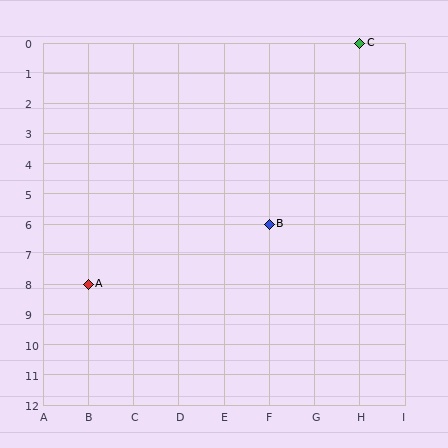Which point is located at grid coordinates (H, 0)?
Point C is at (H, 0).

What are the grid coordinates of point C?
Point C is at grid coordinates (H, 0).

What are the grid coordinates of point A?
Point A is at grid coordinates (B, 8).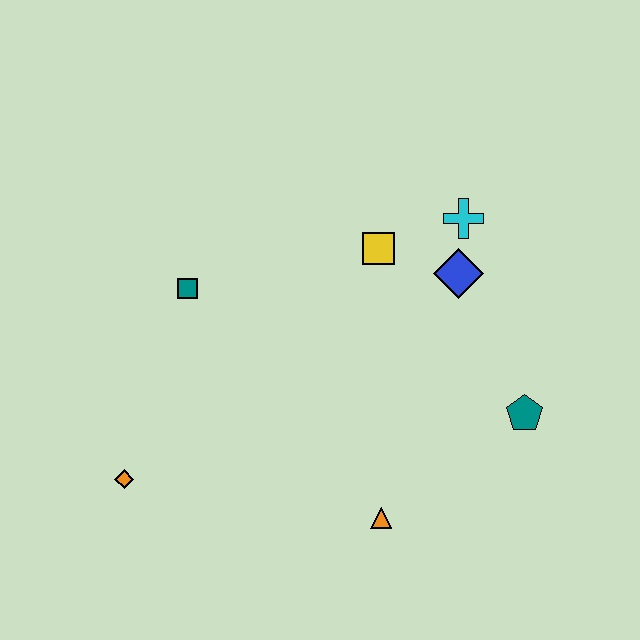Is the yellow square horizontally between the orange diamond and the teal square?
No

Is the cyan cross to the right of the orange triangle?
Yes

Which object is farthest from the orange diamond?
The cyan cross is farthest from the orange diamond.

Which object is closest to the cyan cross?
The blue diamond is closest to the cyan cross.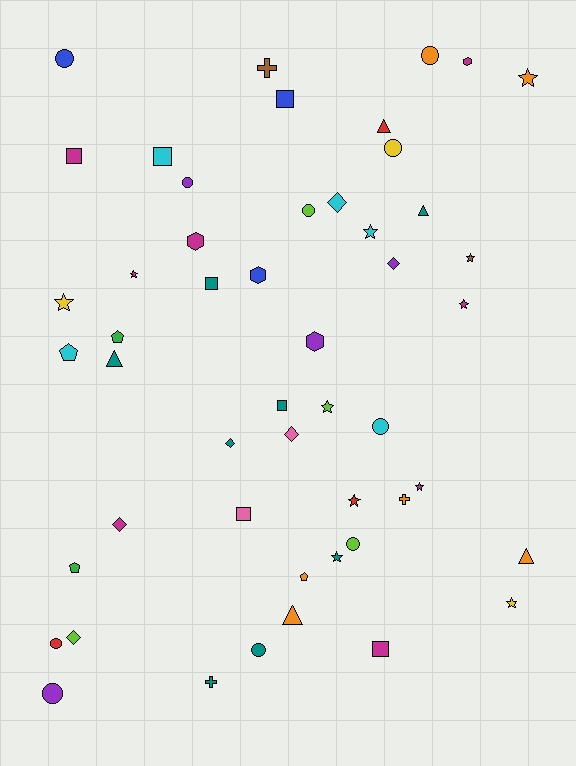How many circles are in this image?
There are 10 circles.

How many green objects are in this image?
There are 2 green objects.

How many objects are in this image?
There are 50 objects.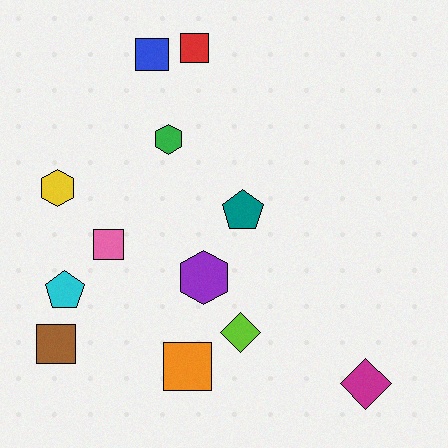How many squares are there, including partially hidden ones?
There are 5 squares.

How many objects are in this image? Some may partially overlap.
There are 12 objects.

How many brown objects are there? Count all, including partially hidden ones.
There is 1 brown object.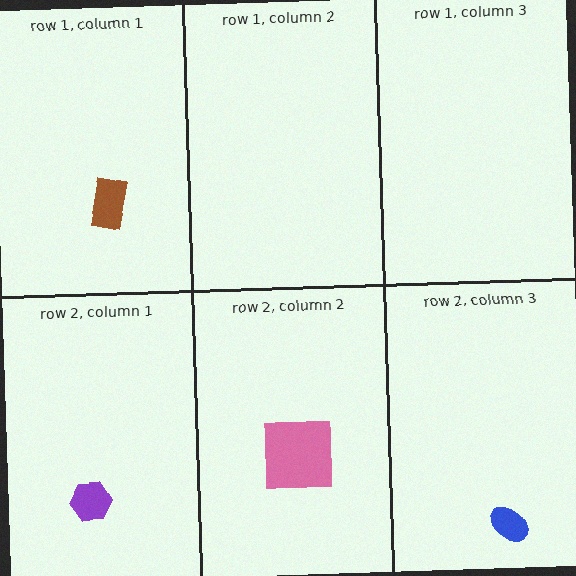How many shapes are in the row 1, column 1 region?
1.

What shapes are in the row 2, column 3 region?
The blue ellipse.